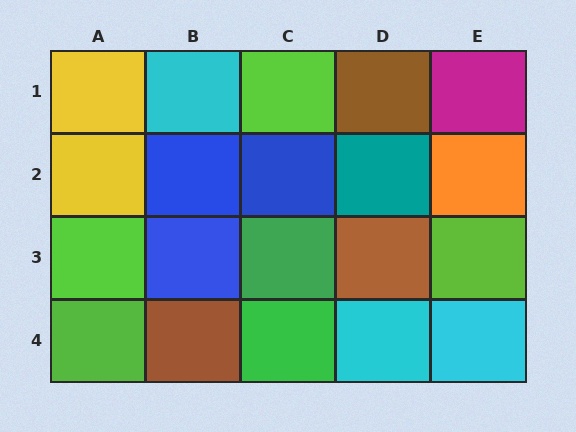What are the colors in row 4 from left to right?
Lime, brown, green, cyan, cyan.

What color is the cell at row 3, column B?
Blue.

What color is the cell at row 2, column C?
Blue.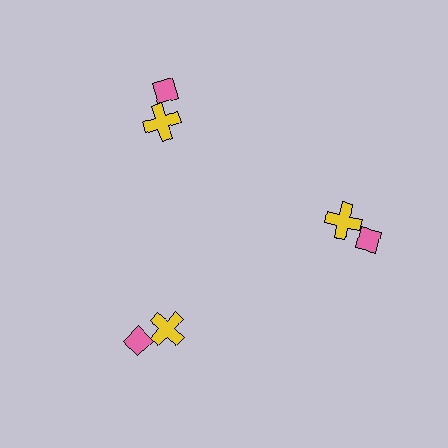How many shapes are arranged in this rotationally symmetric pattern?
There are 6 shapes, arranged in 3 groups of 2.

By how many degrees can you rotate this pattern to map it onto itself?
The pattern maps onto itself every 120 degrees of rotation.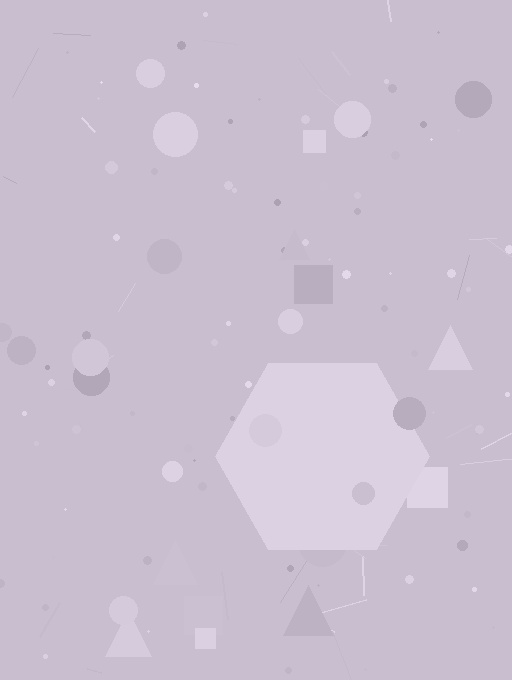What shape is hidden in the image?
A hexagon is hidden in the image.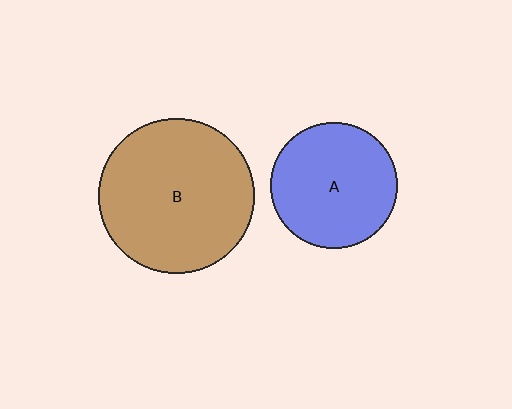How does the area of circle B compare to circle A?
Approximately 1.5 times.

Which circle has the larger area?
Circle B (brown).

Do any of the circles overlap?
No, none of the circles overlap.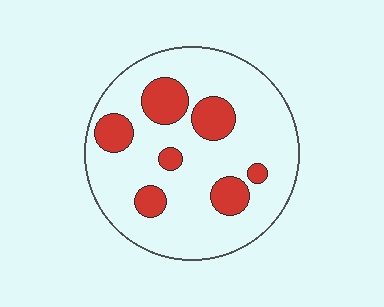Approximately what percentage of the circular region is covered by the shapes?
Approximately 20%.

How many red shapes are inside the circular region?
7.